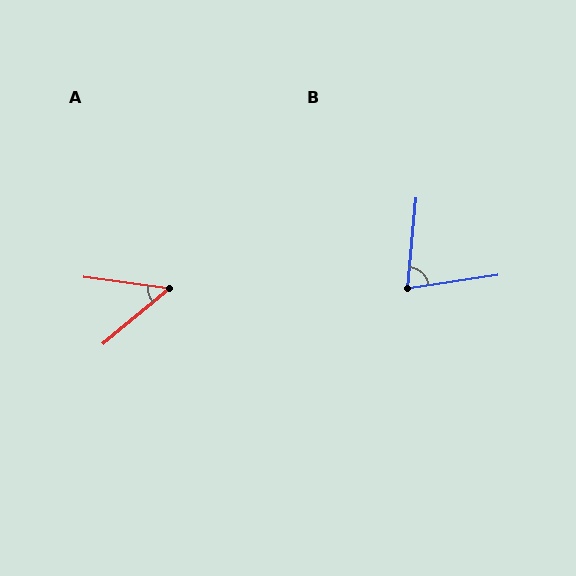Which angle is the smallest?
A, at approximately 48 degrees.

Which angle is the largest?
B, at approximately 76 degrees.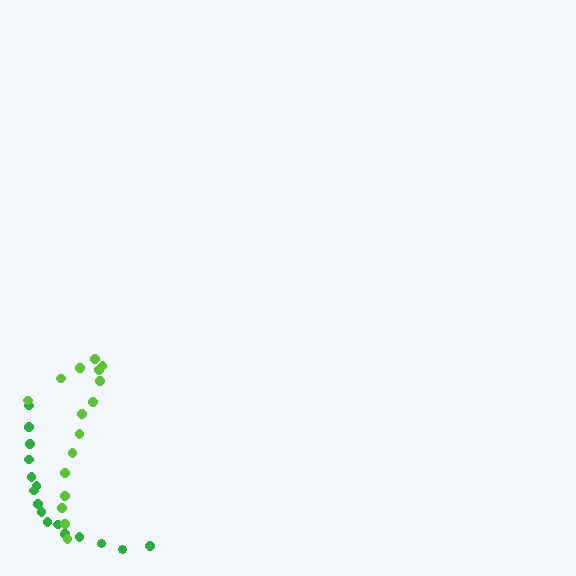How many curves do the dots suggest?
There are 2 distinct paths.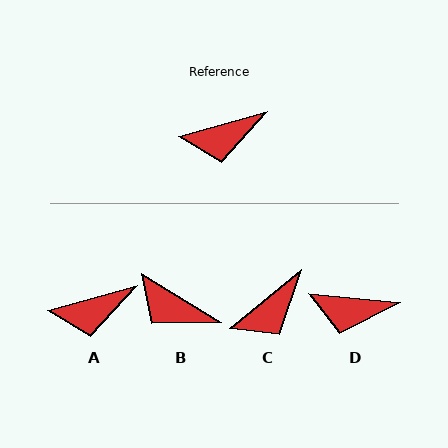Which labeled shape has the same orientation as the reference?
A.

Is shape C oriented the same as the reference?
No, it is off by about 24 degrees.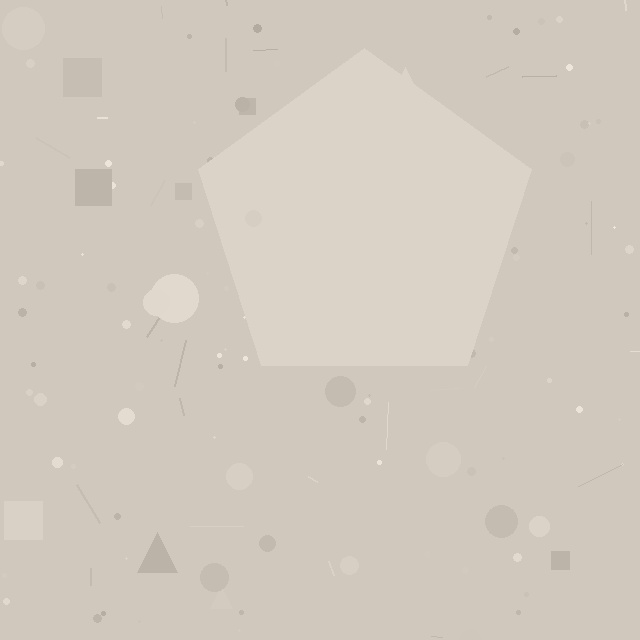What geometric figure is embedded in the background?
A pentagon is embedded in the background.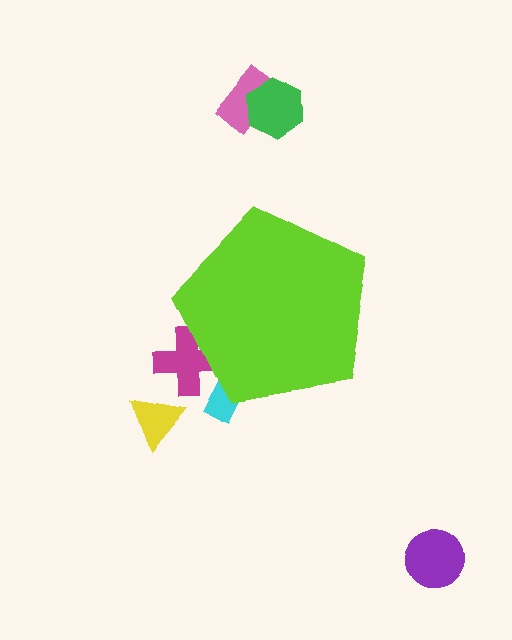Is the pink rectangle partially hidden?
No, the pink rectangle is fully visible.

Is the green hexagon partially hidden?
No, the green hexagon is fully visible.